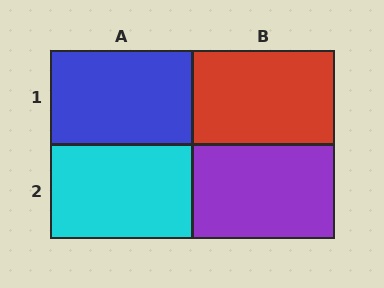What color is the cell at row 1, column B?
Red.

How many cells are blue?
1 cell is blue.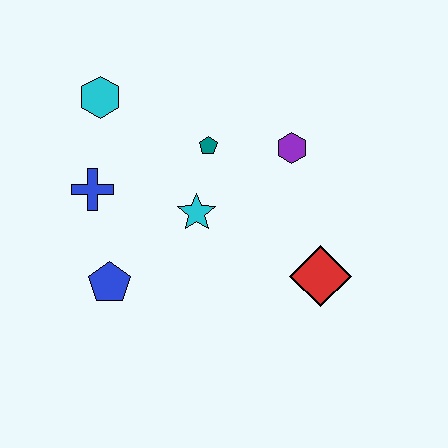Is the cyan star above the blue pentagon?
Yes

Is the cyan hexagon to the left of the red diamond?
Yes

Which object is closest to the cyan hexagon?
The blue cross is closest to the cyan hexagon.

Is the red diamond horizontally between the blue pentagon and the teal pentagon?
No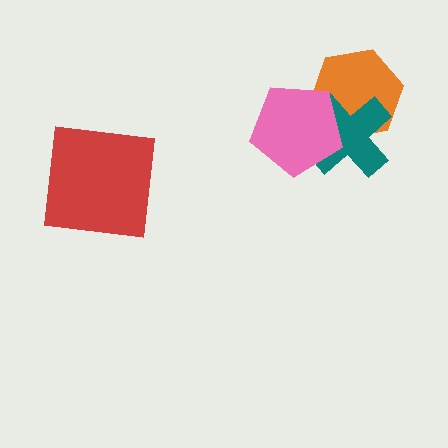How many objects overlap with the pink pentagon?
2 objects overlap with the pink pentagon.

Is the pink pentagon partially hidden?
No, no other shape covers it.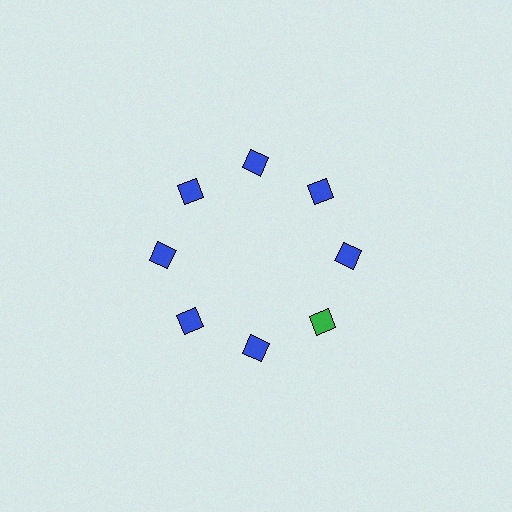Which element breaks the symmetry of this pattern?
The green diamond at roughly the 4 o'clock position breaks the symmetry. All other shapes are blue diamonds.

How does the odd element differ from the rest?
It has a different color: green instead of blue.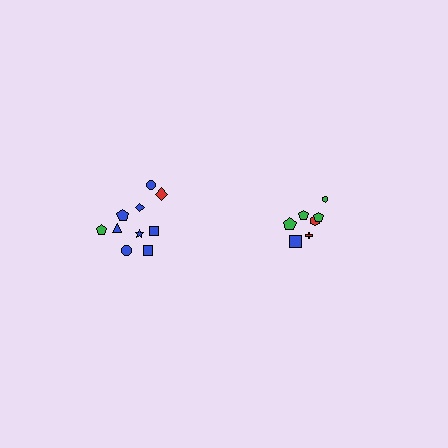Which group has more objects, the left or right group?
The left group.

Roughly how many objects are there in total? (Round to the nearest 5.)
Roughly 15 objects in total.